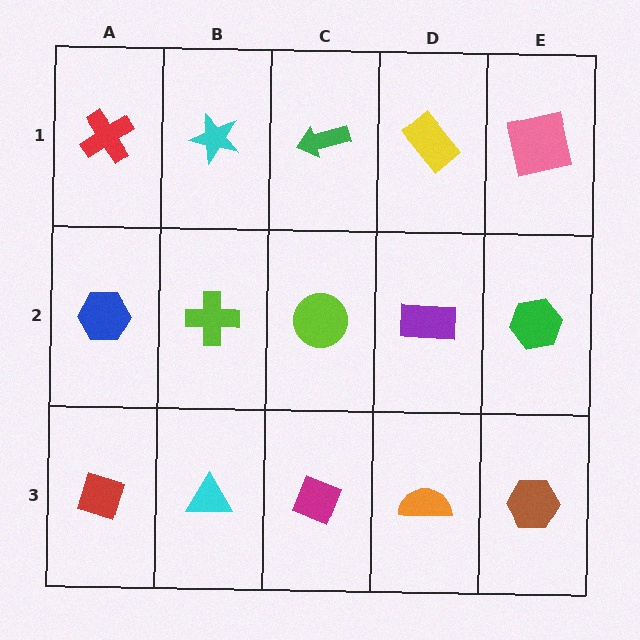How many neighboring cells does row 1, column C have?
3.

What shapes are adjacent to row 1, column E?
A green hexagon (row 2, column E), a yellow rectangle (row 1, column D).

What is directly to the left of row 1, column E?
A yellow rectangle.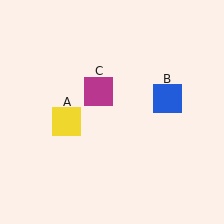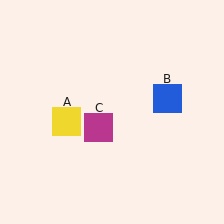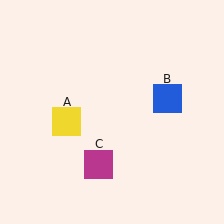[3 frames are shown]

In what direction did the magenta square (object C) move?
The magenta square (object C) moved down.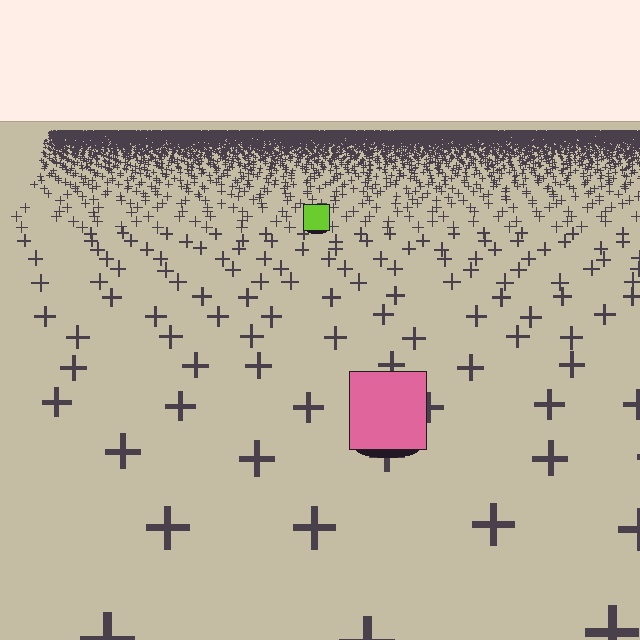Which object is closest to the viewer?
The pink square is closest. The texture marks near it are larger and more spread out.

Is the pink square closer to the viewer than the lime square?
Yes. The pink square is closer — you can tell from the texture gradient: the ground texture is coarser near it.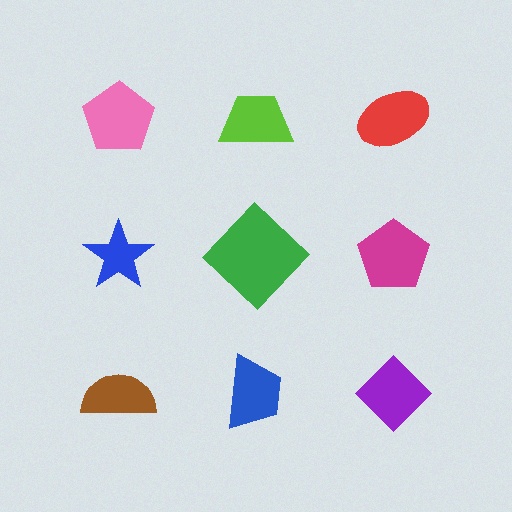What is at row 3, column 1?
A brown semicircle.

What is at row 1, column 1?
A pink pentagon.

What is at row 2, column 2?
A green diamond.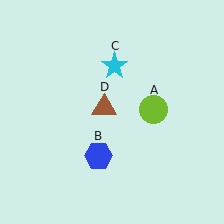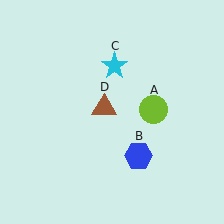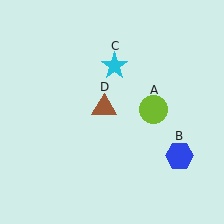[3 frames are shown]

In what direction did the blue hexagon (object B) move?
The blue hexagon (object B) moved right.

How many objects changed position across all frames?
1 object changed position: blue hexagon (object B).